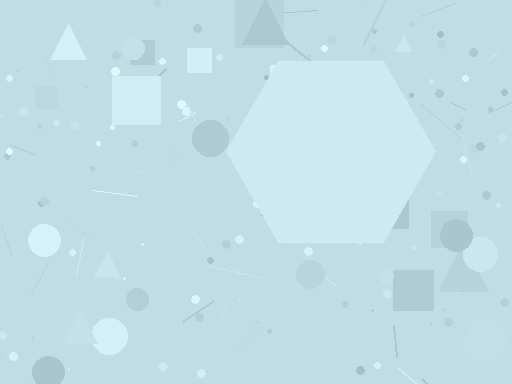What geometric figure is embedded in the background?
A hexagon is embedded in the background.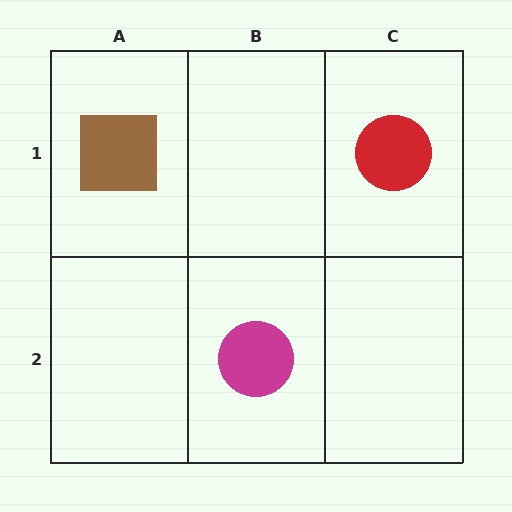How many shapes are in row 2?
1 shape.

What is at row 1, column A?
A brown square.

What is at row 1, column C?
A red circle.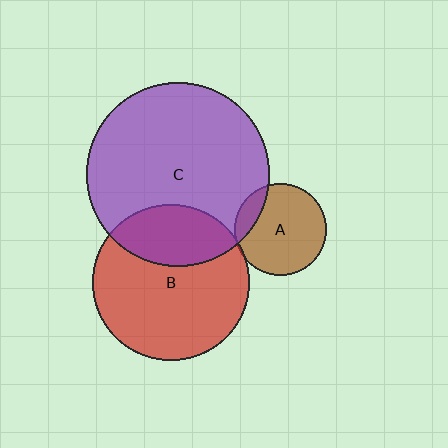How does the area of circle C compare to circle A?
Approximately 4.0 times.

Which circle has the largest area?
Circle C (purple).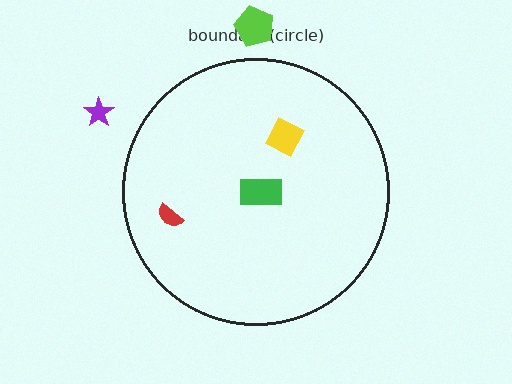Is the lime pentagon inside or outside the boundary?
Outside.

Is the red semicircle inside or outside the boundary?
Inside.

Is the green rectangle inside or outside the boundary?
Inside.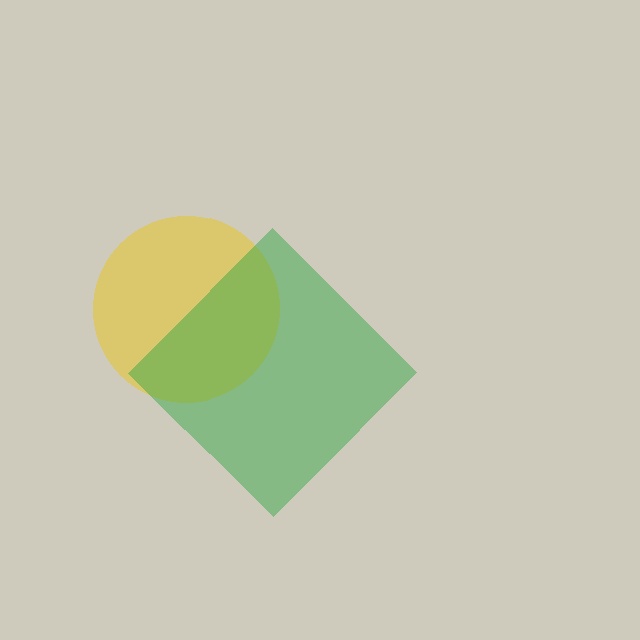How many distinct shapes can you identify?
There are 2 distinct shapes: a yellow circle, a green diamond.